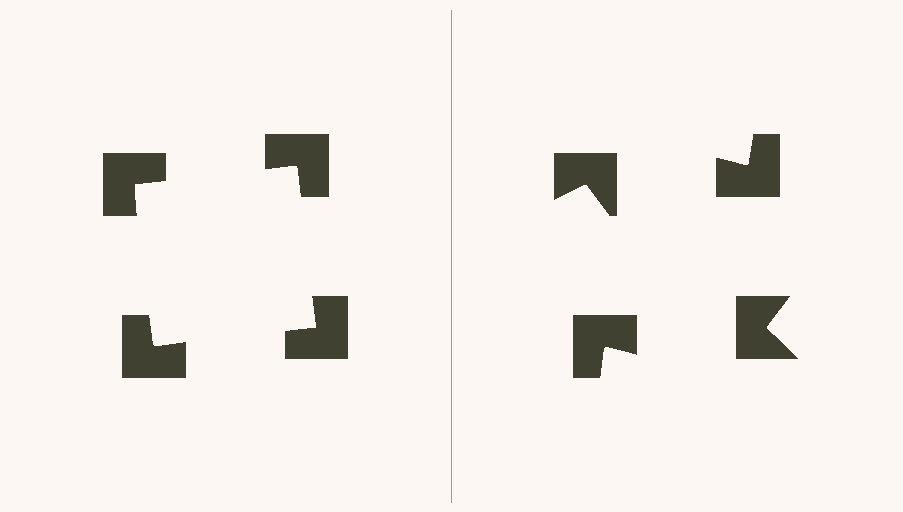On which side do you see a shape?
An illusory square appears on the left side. On the right side the wedge cuts are rotated, so no coherent shape forms.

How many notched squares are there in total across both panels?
8 — 4 on each side.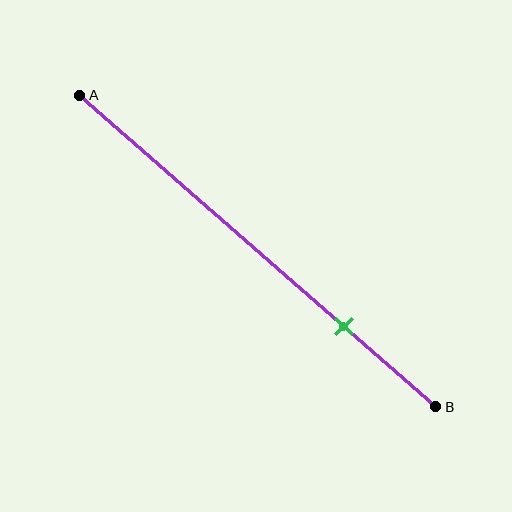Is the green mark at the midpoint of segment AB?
No, the mark is at about 75% from A, not at the 50% midpoint.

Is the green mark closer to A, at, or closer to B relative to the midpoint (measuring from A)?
The green mark is closer to point B than the midpoint of segment AB.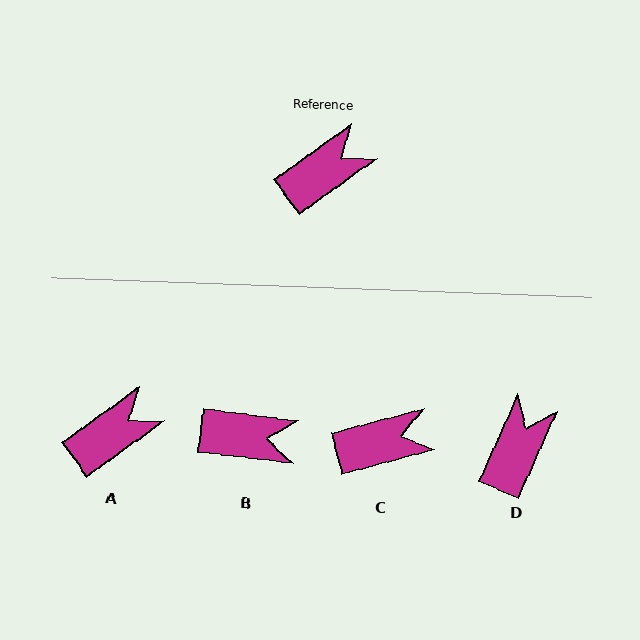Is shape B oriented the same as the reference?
No, it is off by about 43 degrees.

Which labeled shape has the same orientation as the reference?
A.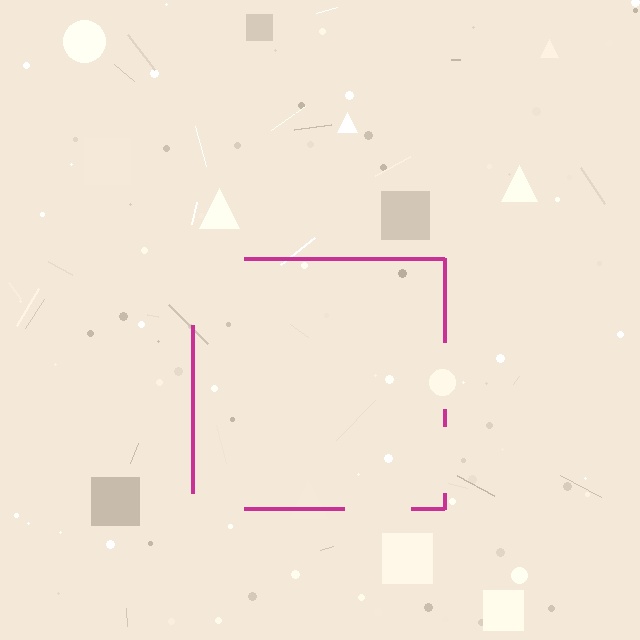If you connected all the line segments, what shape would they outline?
They would outline a square.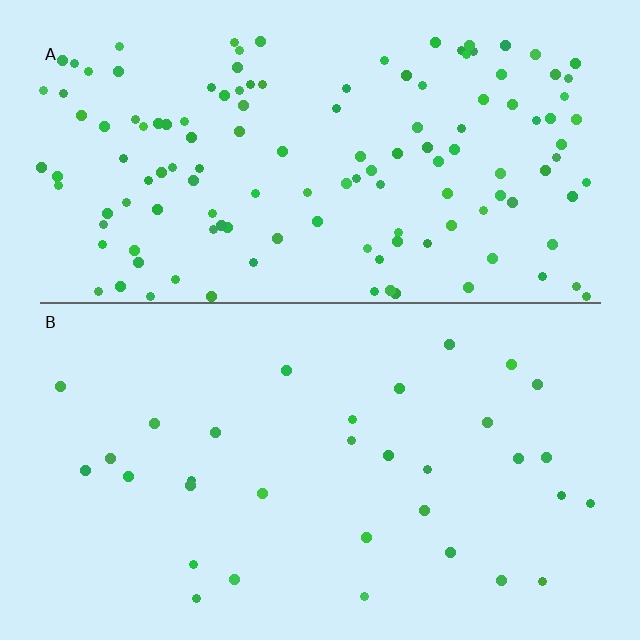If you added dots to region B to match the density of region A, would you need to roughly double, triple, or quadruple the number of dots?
Approximately quadruple.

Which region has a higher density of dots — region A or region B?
A (the top).